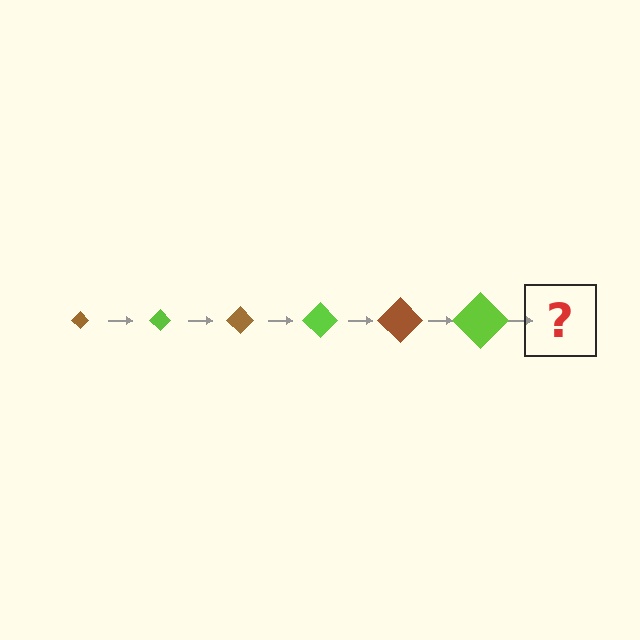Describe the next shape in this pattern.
It should be a brown diamond, larger than the previous one.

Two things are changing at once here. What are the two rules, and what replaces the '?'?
The two rules are that the diamond grows larger each step and the color cycles through brown and lime. The '?' should be a brown diamond, larger than the previous one.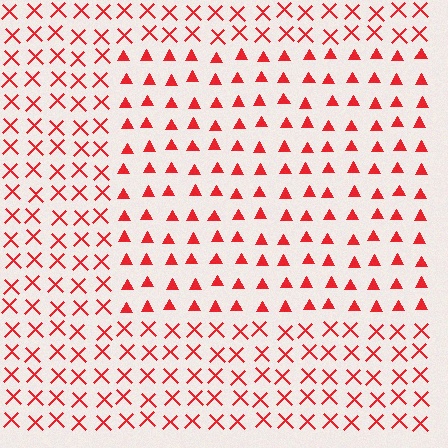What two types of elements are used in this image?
The image uses triangles inside the rectangle region and X marks outside it.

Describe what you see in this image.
The image is filled with small red elements arranged in a uniform grid. A rectangle-shaped region contains triangles, while the surrounding area contains X marks. The boundary is defined purely by the change in element shape.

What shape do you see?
I see a rectangle.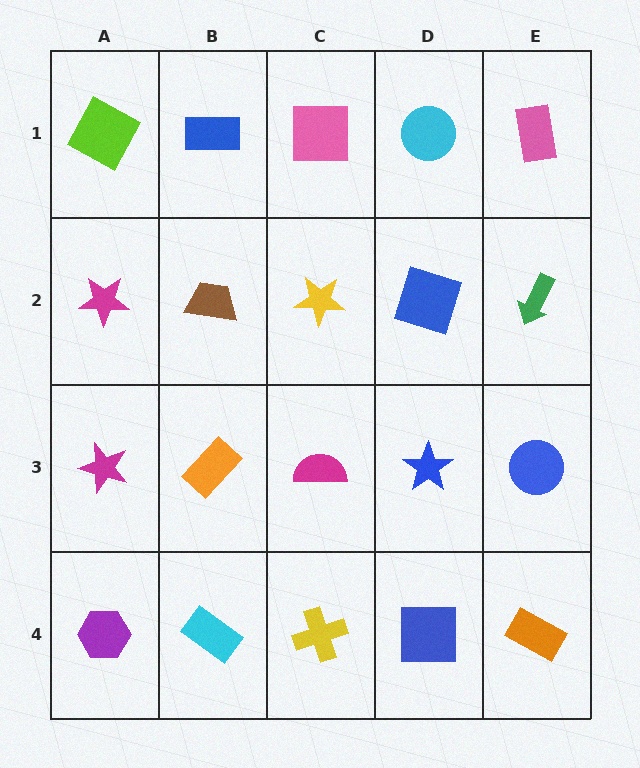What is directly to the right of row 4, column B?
A yellow cross.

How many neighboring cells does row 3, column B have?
4.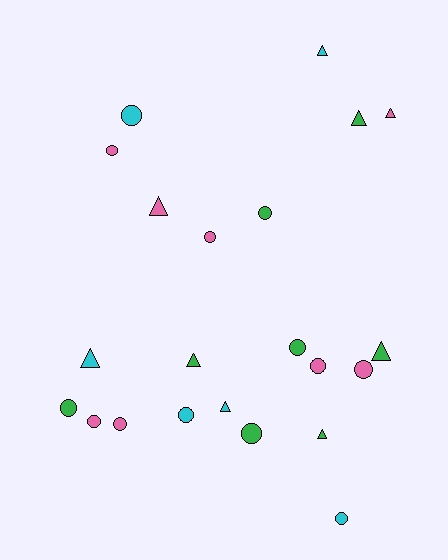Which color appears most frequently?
Green, with 8 objects.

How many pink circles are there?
There are 6 pink circles.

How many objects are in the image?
There are 22 objects.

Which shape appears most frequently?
Circle, with 13 objects.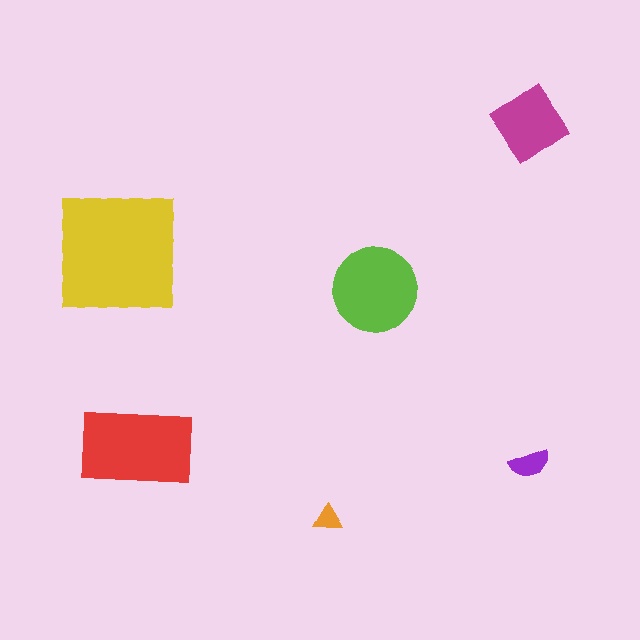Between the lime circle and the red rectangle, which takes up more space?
The red rectangle.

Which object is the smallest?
The orange triangle.